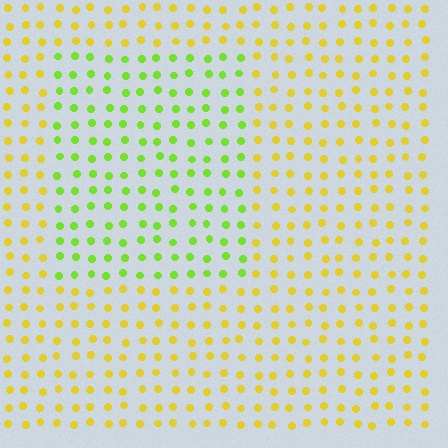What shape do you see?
I see a rectangle.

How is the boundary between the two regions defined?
The boundary is defined purely by a slight shift in hue (about 43 degrees). Spacing, size, and orientation are identical on both sides.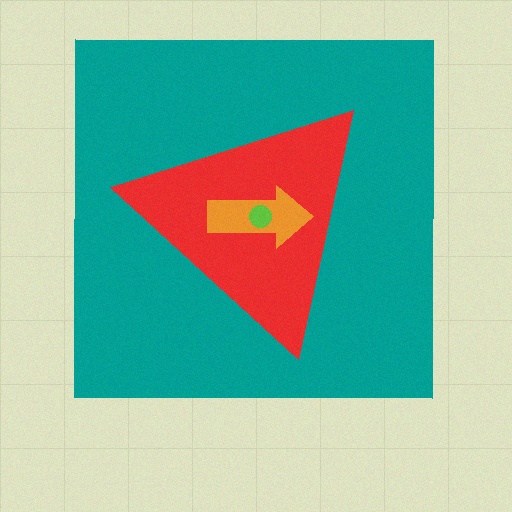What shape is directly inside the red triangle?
The orange arrow.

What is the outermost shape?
The teal square.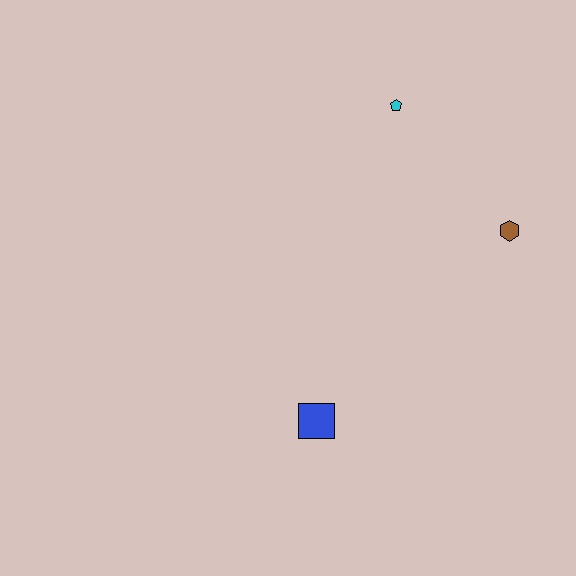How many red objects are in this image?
There are no red objects.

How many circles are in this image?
There are no circles.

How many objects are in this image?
There are 3 objects.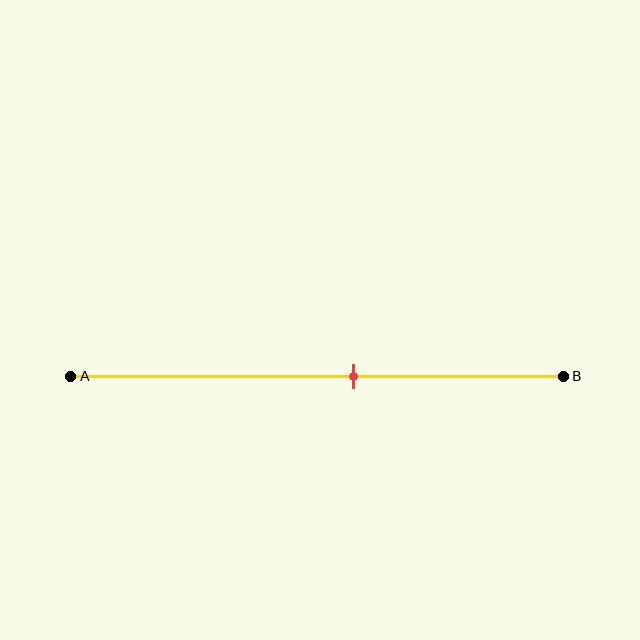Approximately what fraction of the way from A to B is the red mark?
The red mark is approximately 55% of the way from A to B.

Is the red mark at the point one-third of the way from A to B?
No, the mark is at about 55% from A, not at the 33% one-third point.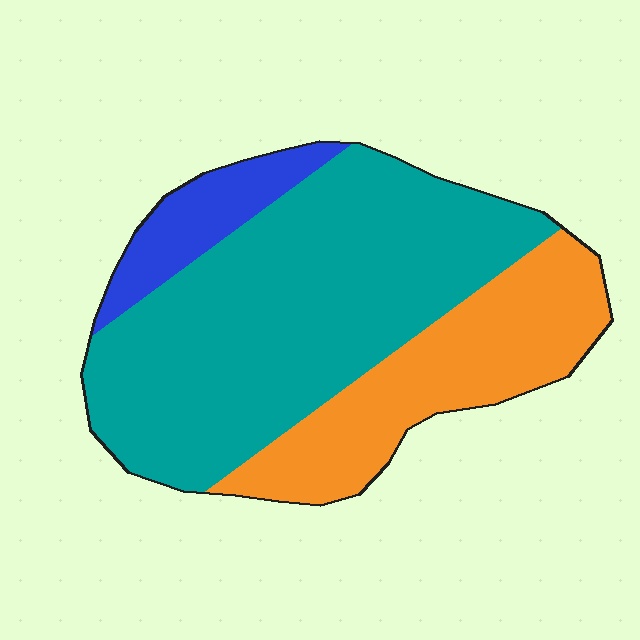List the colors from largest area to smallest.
From largest to smallest: teal, orange, blue.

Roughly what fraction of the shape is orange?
Orange takes up about one quarter (1/4) of the shape.